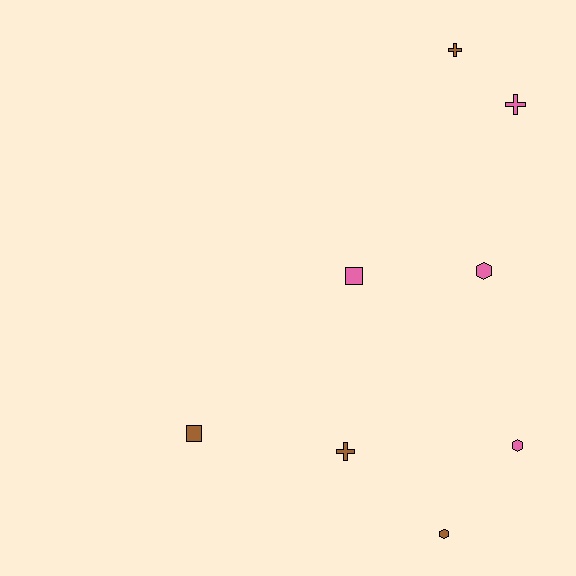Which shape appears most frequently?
Hexagon, with 3 objects.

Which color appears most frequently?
Brown, with 4 objects.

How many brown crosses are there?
There are 2 brown crosses.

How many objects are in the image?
There are 8 objects.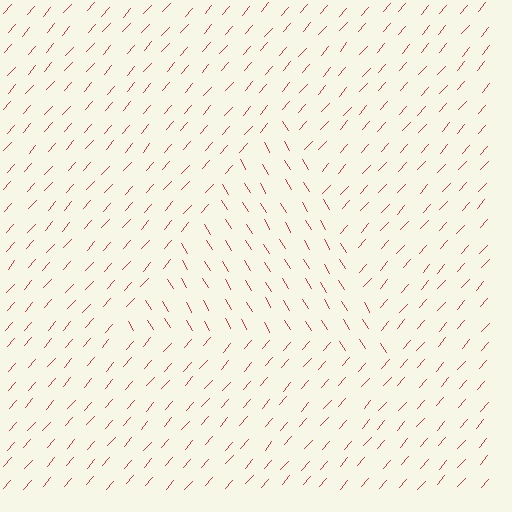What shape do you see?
I see a triangle.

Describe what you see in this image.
The image is filled with small red line segments. A triangle region in the image has lines oriented differently from the surrounding lines, creating a visible texture boundary.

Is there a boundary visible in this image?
Yes, there is a texture boundary formed by a change in line orientation.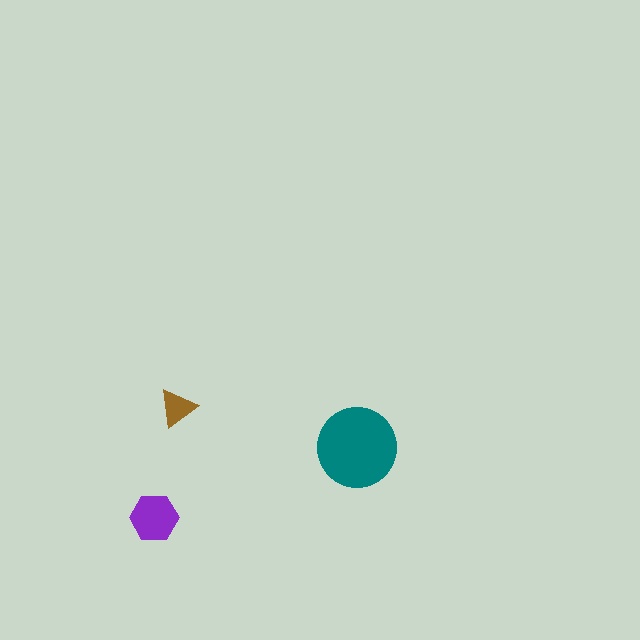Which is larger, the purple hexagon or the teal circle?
The teal circle.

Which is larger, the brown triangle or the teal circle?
The teal circle.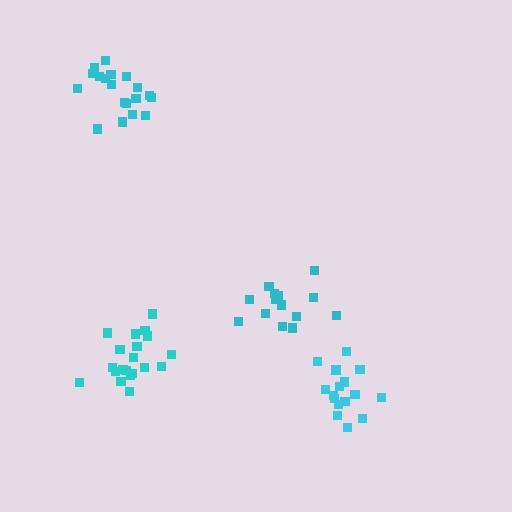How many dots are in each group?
Group 1: 14 dots, Group 2: 16 dots, Group 3: 20 dots, Group 4: 19 dots (69 total).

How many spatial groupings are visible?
There are 4 spatial groupings.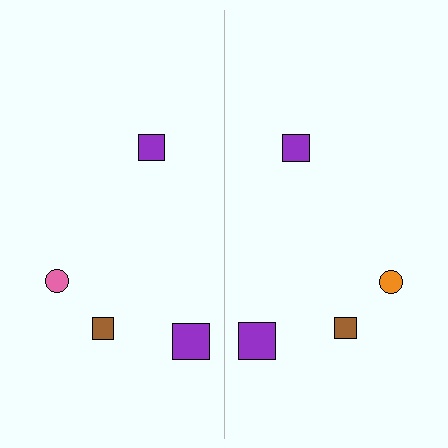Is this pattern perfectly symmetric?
No, the pattern is not perfectly symmetric. The orange circle on the right side breaks the symmetry — its mirror counterpart is pink.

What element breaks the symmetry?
The orange circle on the right side breaks the symmetry — its mirror counterpart is pink.